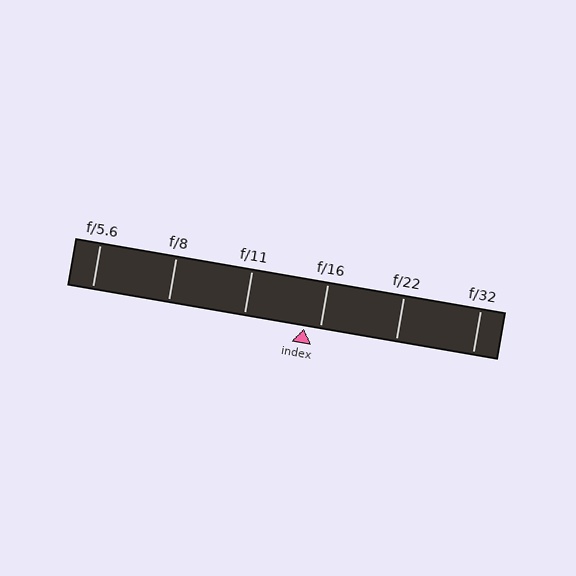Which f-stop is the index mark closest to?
The index mark is closest to f/16.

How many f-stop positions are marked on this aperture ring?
There are 6 f-stop positions marked.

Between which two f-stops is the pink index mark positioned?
The index mark is between f/11 and f/16.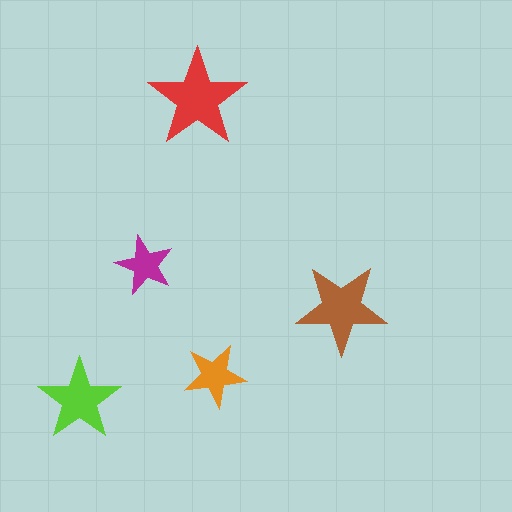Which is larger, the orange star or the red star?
The red one.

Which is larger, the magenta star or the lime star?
The lime one.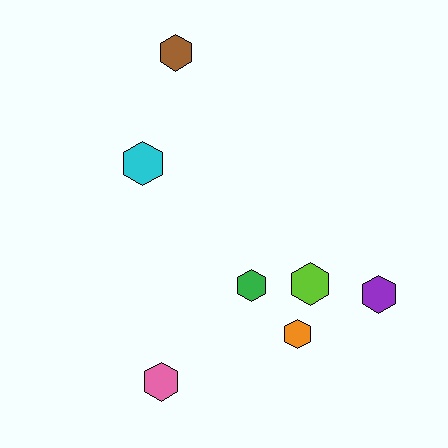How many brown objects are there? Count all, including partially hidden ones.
There is 1 brown object.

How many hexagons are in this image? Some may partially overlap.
There are 7 hexagons.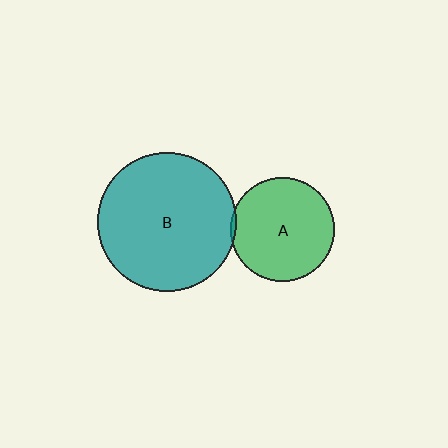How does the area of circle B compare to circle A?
Approximately 1.8 times.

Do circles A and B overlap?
Yes.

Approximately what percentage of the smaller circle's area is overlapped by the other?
Approximately 5%.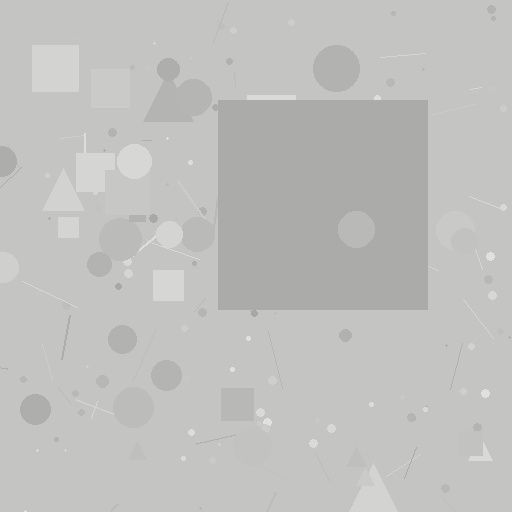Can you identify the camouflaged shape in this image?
The camouflaged shape is a square.